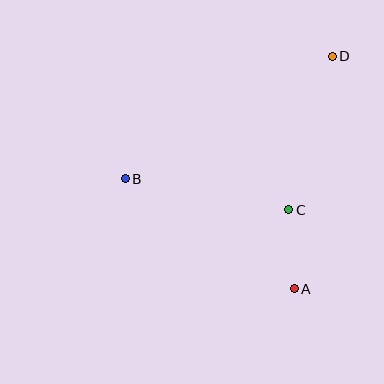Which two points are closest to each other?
Points A and C are closest to each other.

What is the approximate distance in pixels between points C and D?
The distance between C and D is approximately 159 pixels.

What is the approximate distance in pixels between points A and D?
The distance between A and D is approximately 235 pixels.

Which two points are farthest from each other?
Points B and D are farthest from each other.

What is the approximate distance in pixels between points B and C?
The distance between B and C is approximately 166 pixels.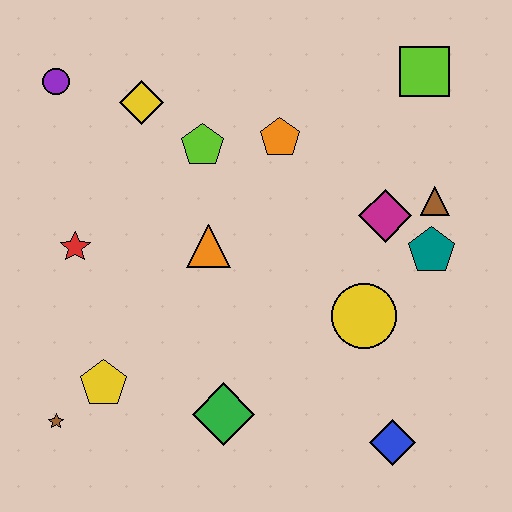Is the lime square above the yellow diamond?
Yes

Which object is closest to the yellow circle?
The teal pentagon is closest to the yellow circle.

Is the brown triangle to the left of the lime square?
No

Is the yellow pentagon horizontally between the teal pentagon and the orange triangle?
No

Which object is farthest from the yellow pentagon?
The lime square is farthest from the yellow pentagon.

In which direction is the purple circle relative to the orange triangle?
The purple circle is above the orange triangle.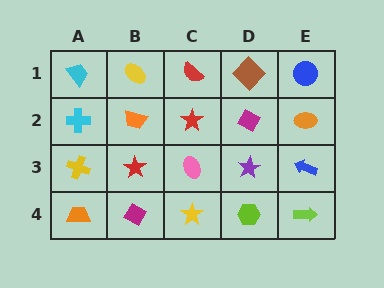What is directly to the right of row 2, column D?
An orange ellipse.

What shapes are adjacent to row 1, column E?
An orange ellipse (row 2, column E), a brown diamond (row 1, column D).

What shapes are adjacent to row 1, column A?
A cyan cross (row 2, column A), a yellow ellipse (row 1, column B).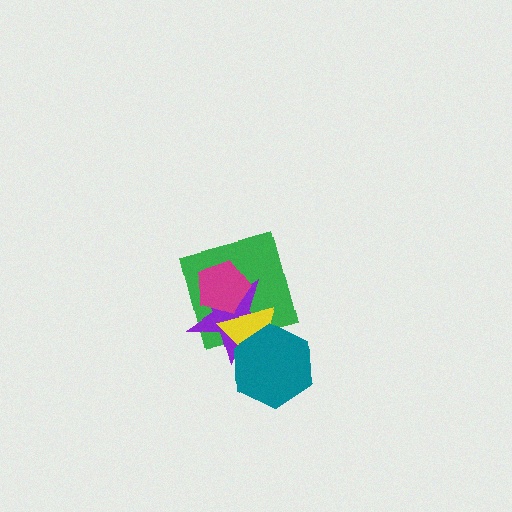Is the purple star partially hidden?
Yes, it is partially covered by another shape.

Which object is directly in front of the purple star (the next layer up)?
The yellow triangle is directly in front of the purple star.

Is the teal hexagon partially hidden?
No, no other shape covers it.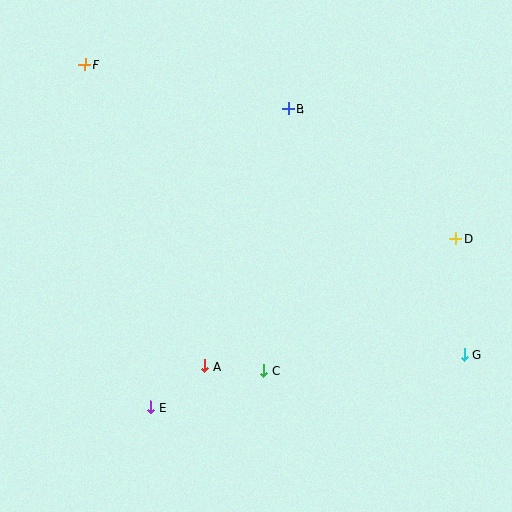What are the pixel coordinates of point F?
Point F is at (85, 65).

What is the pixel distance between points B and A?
The distance between B and A is 271 pixels.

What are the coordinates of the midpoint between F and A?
The midpoint between F and A is at (145, 216).